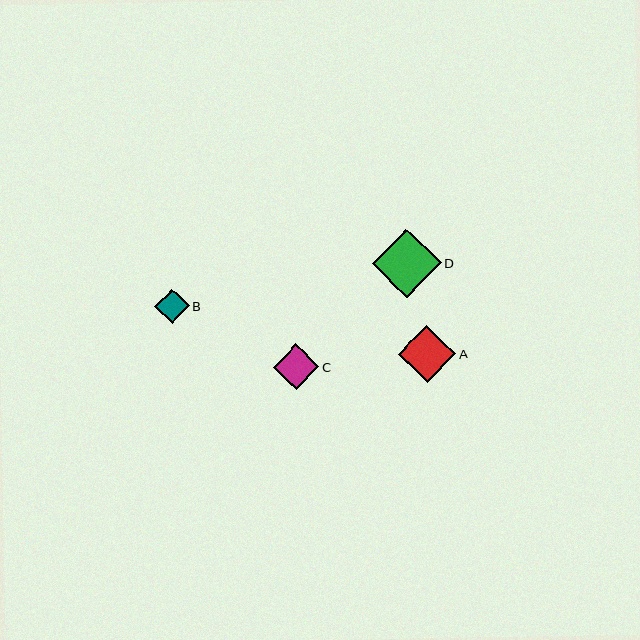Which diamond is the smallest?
Diamond B is the smallest with a size of approximately 34 pixels.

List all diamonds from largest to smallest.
From largest to smallest: D, A, C, B.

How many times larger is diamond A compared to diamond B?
Diamond A is approximately 1.7 times the size of diamond B.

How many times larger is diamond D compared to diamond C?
Diamond D is approximately 1.5 times the size of diamond C.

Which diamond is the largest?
Diamond D is the largest with a size of approximately 69 pixels.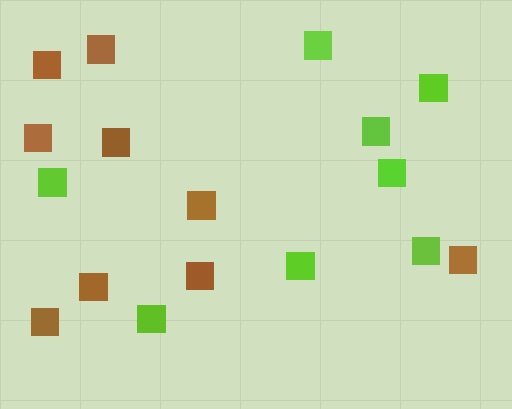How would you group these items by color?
There are 2 groups: one group of brown squares (9) and one group of lime squares (8).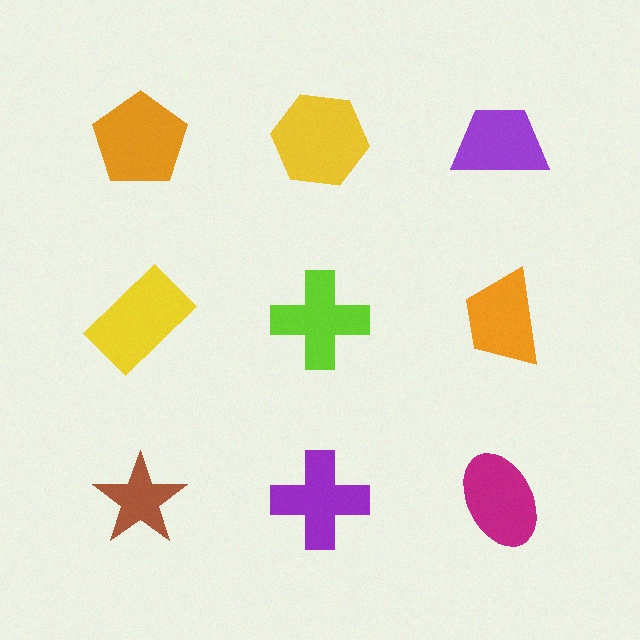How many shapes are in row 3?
3 shapes.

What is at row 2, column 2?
A lime cross.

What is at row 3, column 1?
A brown star.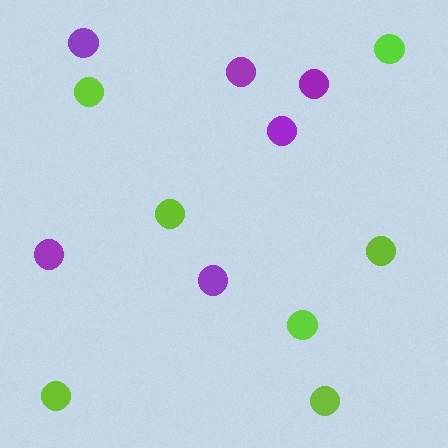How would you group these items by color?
There are 2 groups: one group of lime circles (7) and one group of purple circles (6).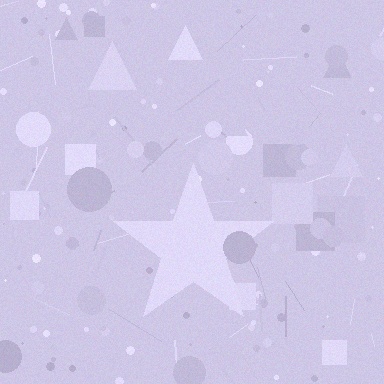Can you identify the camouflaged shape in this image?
The camouflaged shape is a star.